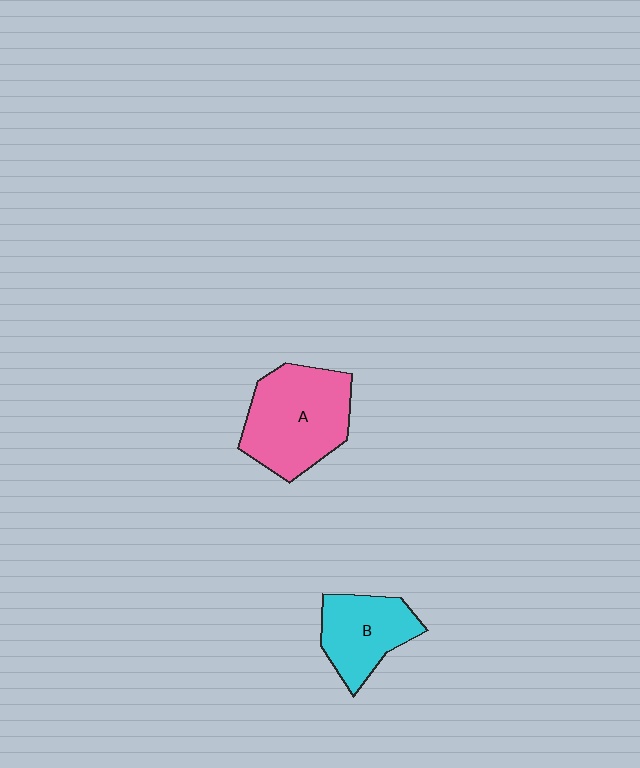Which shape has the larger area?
Shape A (pink).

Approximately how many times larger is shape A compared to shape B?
Approximately 1.5 times.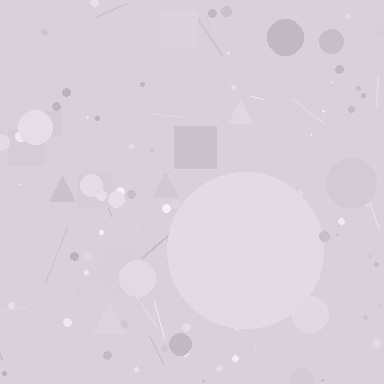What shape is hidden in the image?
A circle is hidden in the image.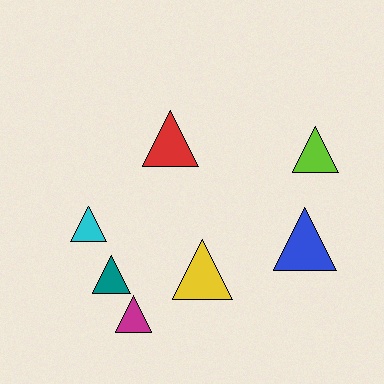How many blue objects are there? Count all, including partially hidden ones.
There is 1 blue object.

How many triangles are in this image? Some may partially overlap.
There are 7 triangles.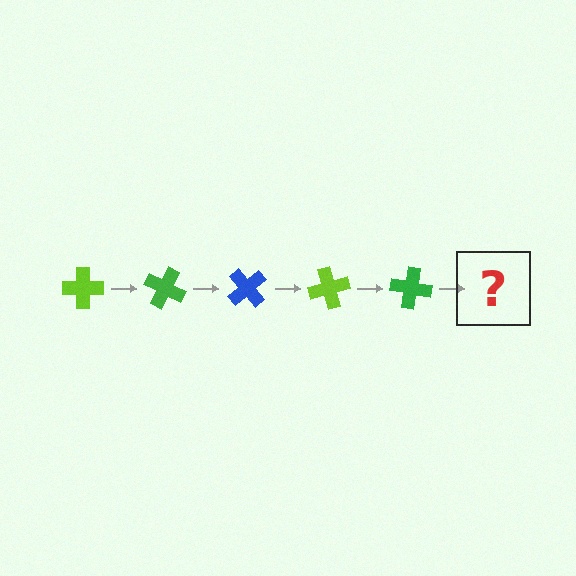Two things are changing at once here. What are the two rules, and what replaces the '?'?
The two rules are that it rotates 25 degrees each step and the color cycles through lime, green, and blue. The '?' should be a blue cross, rotated 125 degrees from the start.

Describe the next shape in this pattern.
It should be a blue cross, rotated 125 degrees from the start.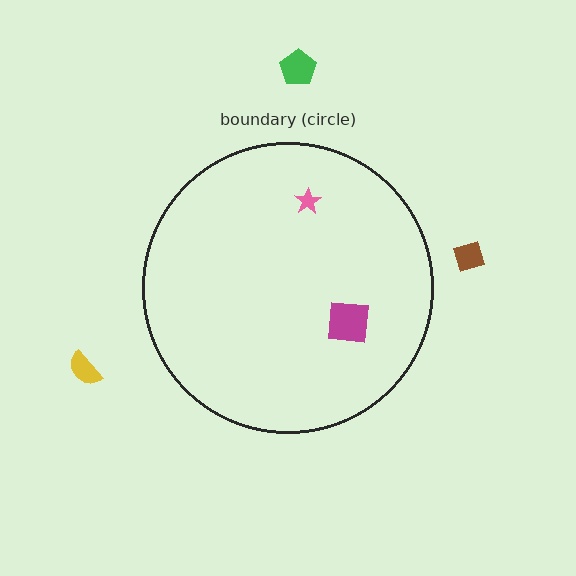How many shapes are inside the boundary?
2 inside, 3 outside.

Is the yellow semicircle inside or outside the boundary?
Outside.